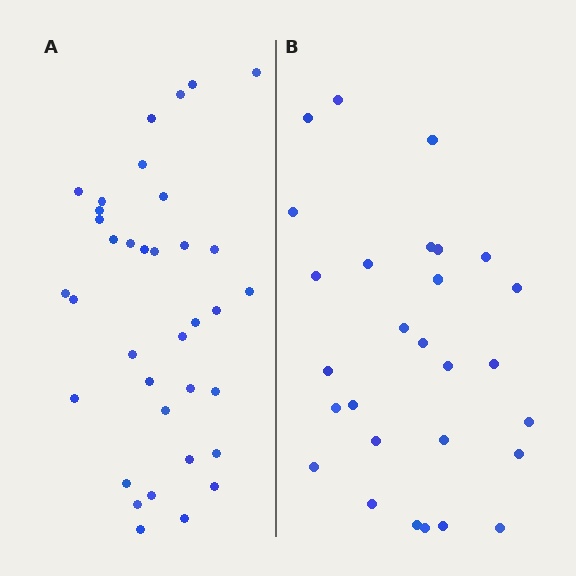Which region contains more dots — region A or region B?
Region A (the left region) has more dots.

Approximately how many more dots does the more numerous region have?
Region A has roughly 8 or so more dots than region B.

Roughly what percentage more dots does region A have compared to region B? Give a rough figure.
About 30% more.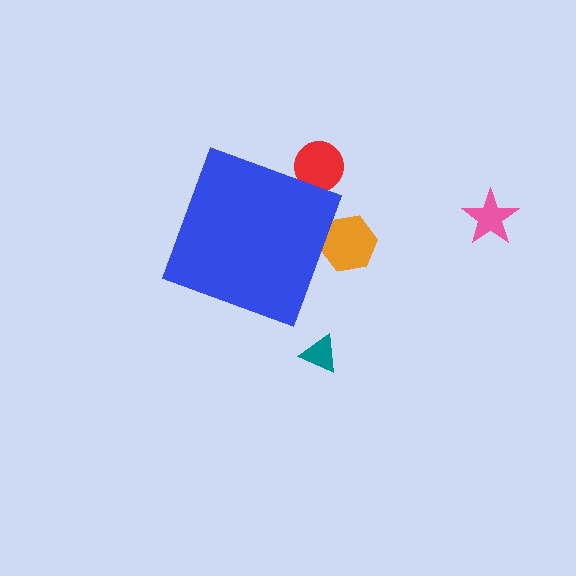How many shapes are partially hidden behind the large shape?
2 shapes are partially hidden.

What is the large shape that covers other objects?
A blue diamond.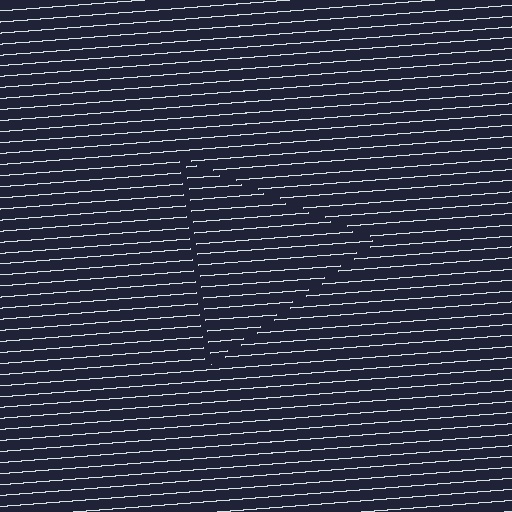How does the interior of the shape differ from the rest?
The interior of the shape contains the same grating, shifted by half a period — the contour is defined by the phase discontinuity where line-ends from the inner and outer gratings abut.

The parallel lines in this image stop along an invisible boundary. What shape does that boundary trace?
An illusory triangle. The interior of the shape contains the same grating, shifted by half a period — the contour is defined by the phase discontinuity where line-ends from the inner and outer gratings abut.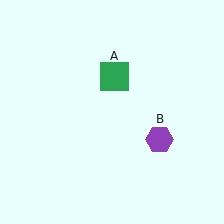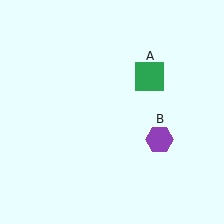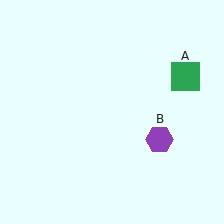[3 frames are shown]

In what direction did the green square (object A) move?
The green square (object A) moved right.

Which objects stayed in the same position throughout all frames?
Purple hexagon (object B) remained stationary.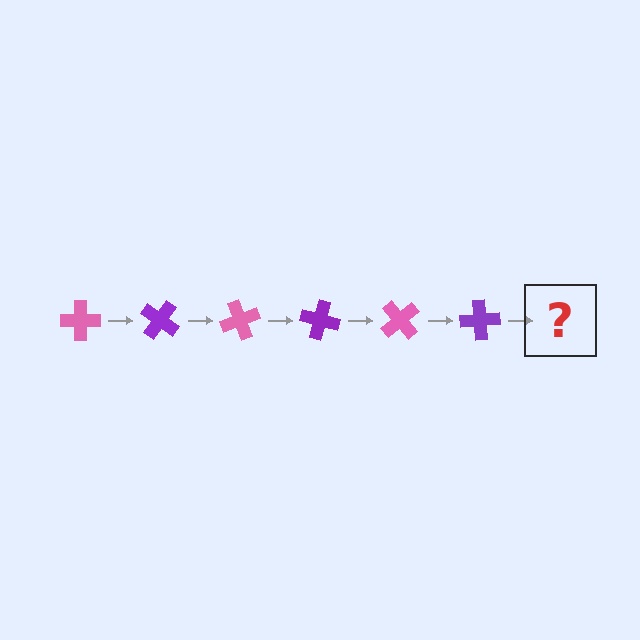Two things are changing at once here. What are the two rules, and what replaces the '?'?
The two rules are that it rotates 35 degrees each step and the color cycles through pink and purple. The '?' should be a pink cross, rotated 210 degrees from the start.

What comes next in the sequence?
The next element should be a pink cross, rotated 210 degrees from the start.